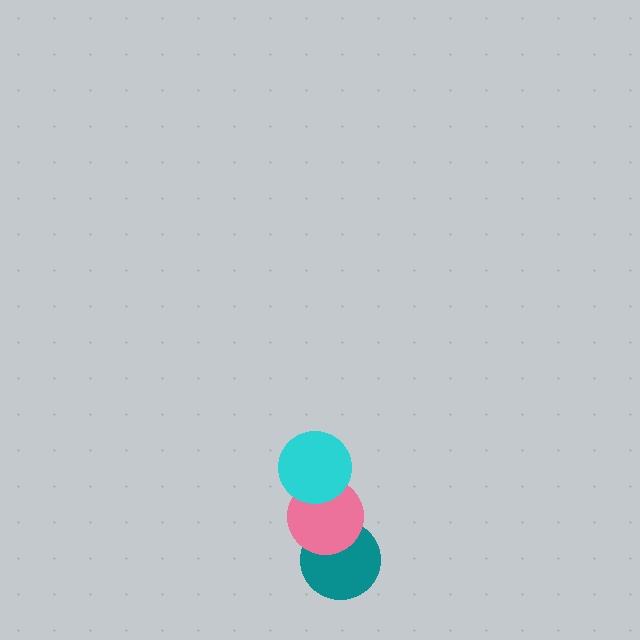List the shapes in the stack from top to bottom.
From top to bottom: the cyan circle, the pink circle, the teal circle.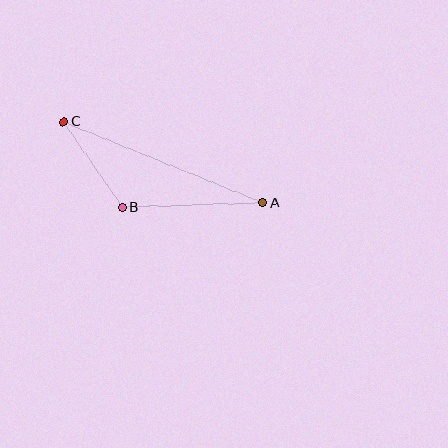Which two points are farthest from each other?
Points A and C are farthest from each other.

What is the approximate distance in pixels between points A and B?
The distance between A and B is approximately 140 pixels.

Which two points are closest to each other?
Points B and C are closest to each other.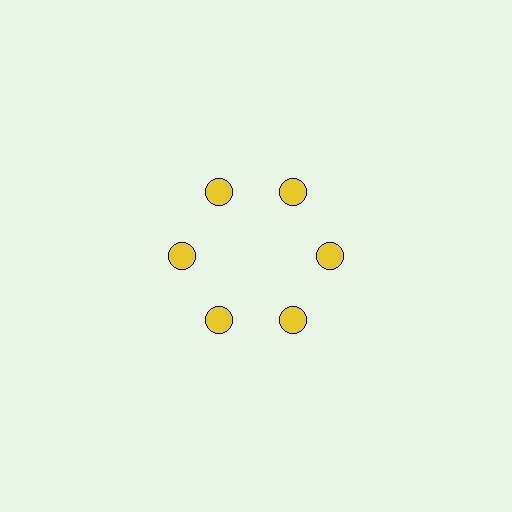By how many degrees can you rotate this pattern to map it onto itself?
The pattern maps onto itself every 60 degrees of rotation.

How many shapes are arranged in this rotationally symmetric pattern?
There are 6 shapes, arranged in 6 groups of 1.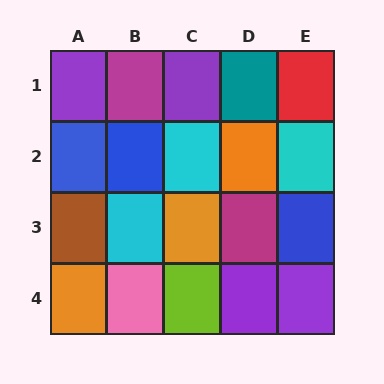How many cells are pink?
1 cell is pink.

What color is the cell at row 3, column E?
Blue.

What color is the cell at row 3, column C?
Orange.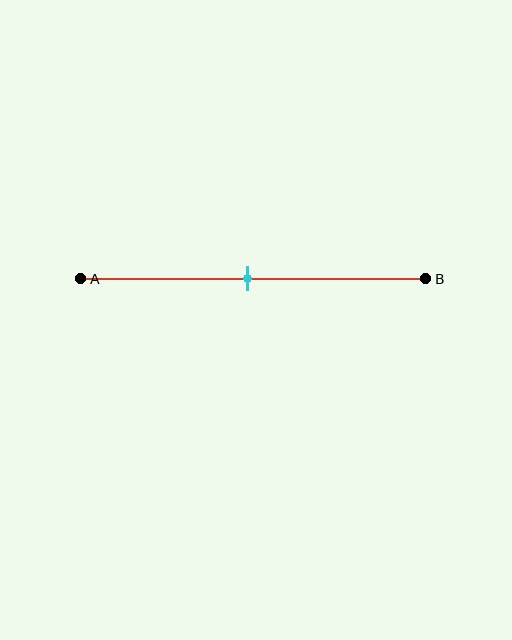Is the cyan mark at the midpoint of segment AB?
Yes, the mark is approximately at the midpoint.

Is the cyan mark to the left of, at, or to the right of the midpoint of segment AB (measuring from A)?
The cyan mark is approximately at the midpoint of segment AB.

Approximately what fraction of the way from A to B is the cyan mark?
The cyan mark is approximately 50% of the way from A to B.